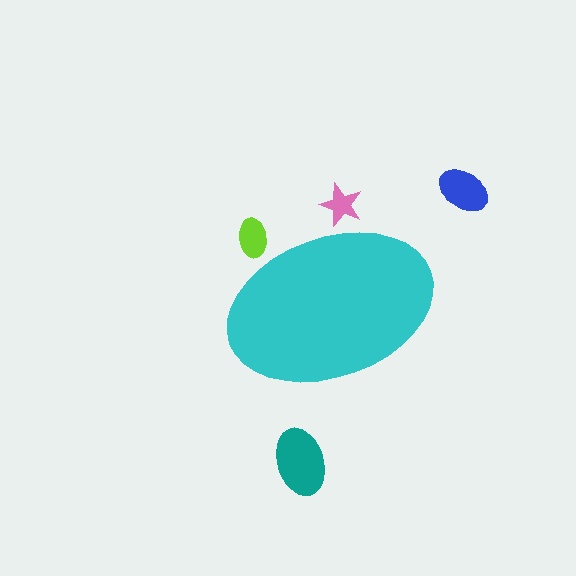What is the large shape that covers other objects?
A cyan ellipse.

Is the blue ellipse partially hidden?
No, the blue ellipse is fully visible.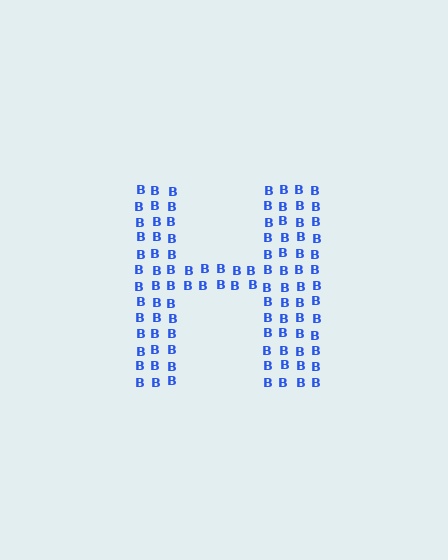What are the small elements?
The small elements are letter B's.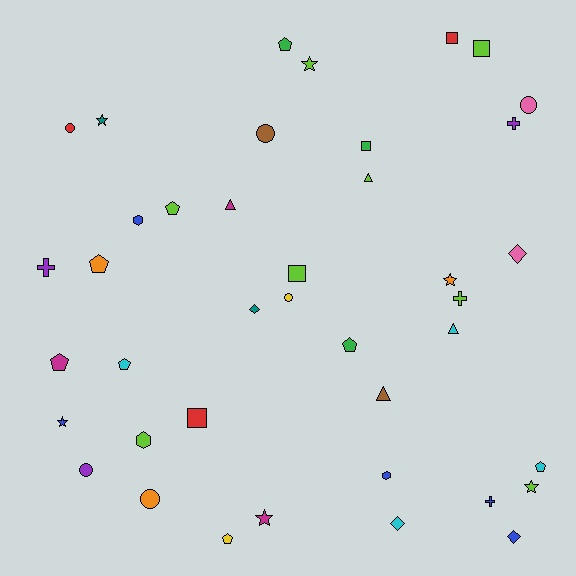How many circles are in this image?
There are 6 circles.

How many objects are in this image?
There are 40 objects.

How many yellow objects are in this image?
There are 2 yellow objects.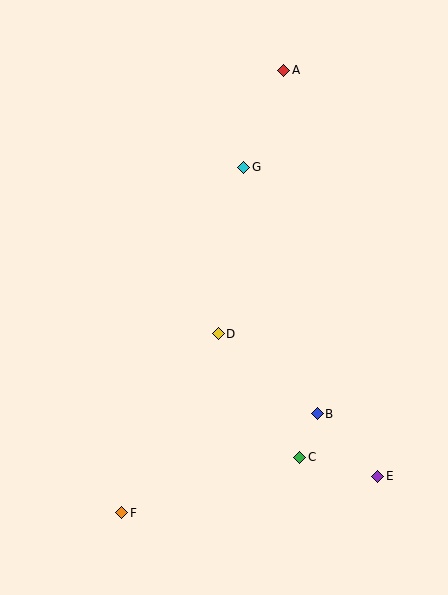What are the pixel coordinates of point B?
Point B is at (317, 414).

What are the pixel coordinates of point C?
Point C is at (300, 457).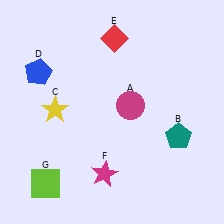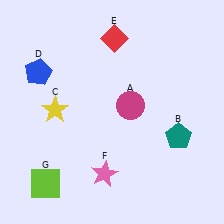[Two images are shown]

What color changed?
The star (F) changed from magenta in Image 1 to pink in Image 2.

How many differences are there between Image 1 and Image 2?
There is 1 difference between the two images.